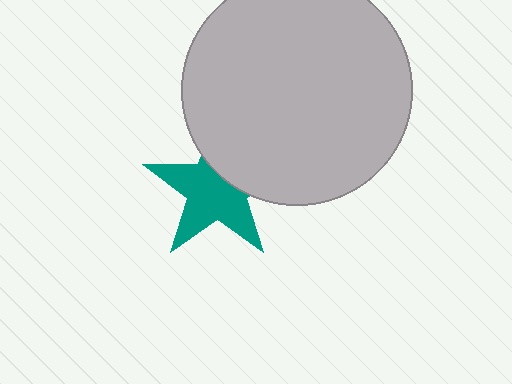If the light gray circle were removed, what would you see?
You would see the complete teal star.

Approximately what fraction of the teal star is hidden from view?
Roughly 34% of the teal star is hidden behind the light gray circle.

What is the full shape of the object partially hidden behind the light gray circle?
The partially hidden object is a teal star.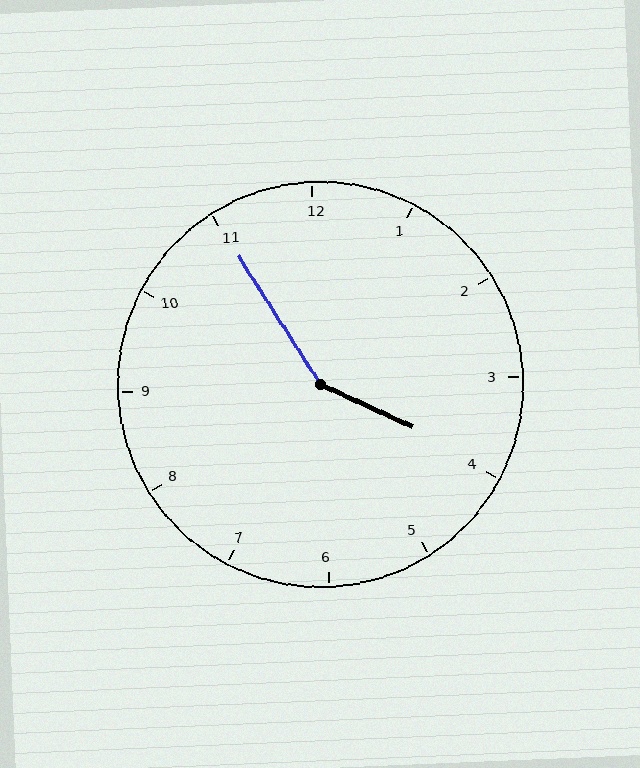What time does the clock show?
3:55.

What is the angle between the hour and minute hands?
Approximately 148 degrees.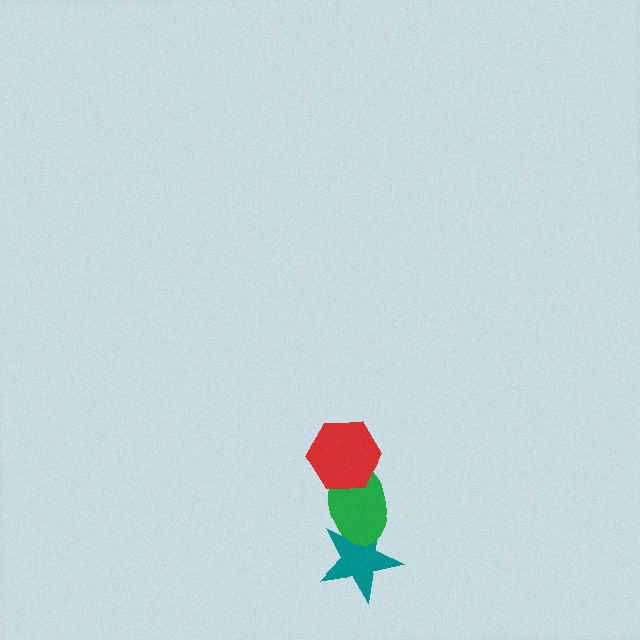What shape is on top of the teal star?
The green ellipse is on top of the teal star.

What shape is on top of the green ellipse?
The red hexagon is on top of the green ellipse.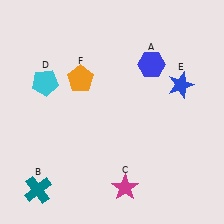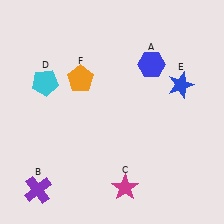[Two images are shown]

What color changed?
The cross (B) changed from teal in Image 1 to purple in Image 2.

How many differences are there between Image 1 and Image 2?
There is 1 difference between the two images.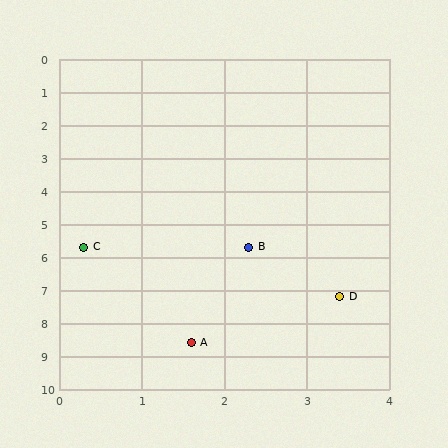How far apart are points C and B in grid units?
Points C and B are about 2.0 grid units apart.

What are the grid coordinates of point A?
Point A is at approximately (1.6, 8.6).